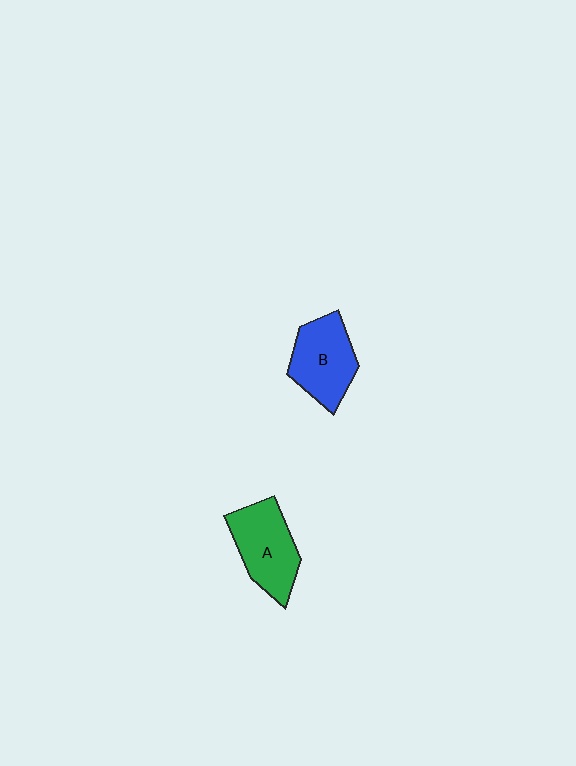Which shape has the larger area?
Shape A (green).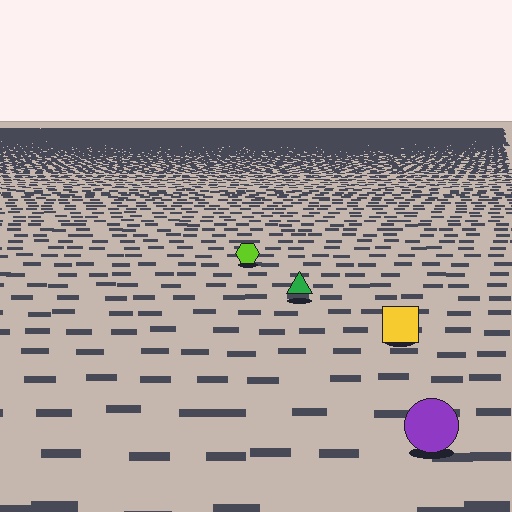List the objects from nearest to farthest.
From nearest to farthest: the purple circle, the yellow square, the green triangle, the lime hexagon.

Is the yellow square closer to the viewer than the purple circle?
No. The purple circle is closer — you can tell from the texture gradient: the ground texture is coarser near it.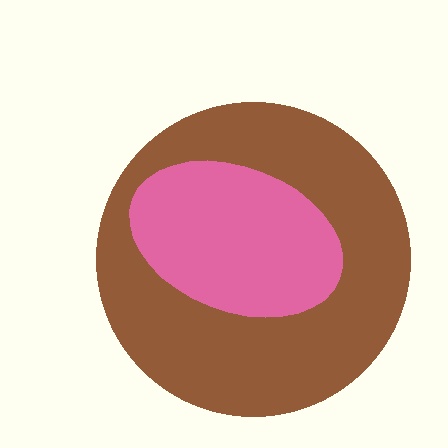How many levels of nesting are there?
2.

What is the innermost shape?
The pink ellipse.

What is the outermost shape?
The brown circle.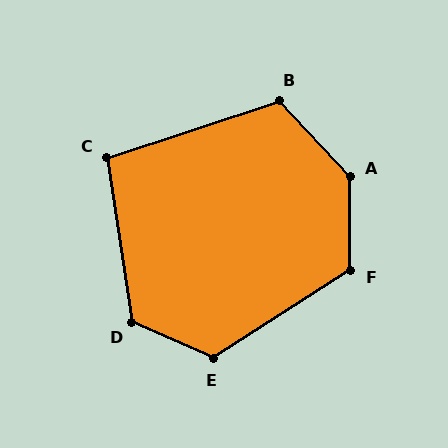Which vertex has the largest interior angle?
A, at approximately 137 degrees.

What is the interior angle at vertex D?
Approximately 123 degrees (obtuse).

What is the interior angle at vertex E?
Approximately 123 degrees (obtuse).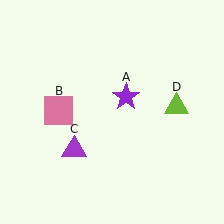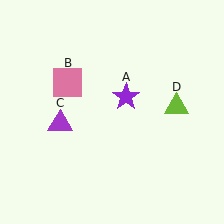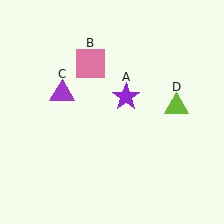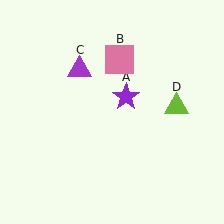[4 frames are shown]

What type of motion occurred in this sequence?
The pink square (object B), purple triangle (object C) rotated clockwise around the center of the scene.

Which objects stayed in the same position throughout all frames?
Purple star (object A) and lime triangle (object D) remained stationary.